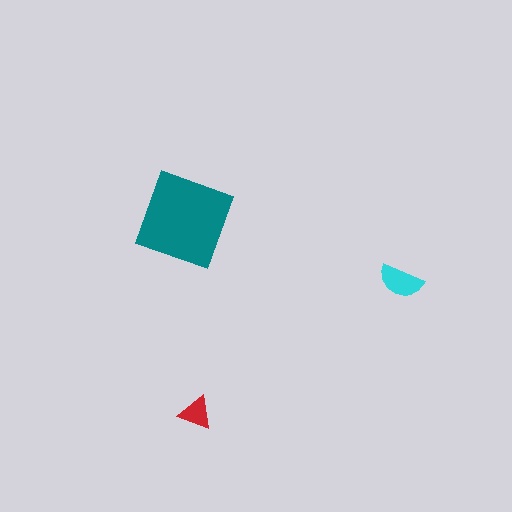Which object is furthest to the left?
The teal diamond is leftmost.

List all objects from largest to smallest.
The teal diamond, the cyan semicircle, the red triangle.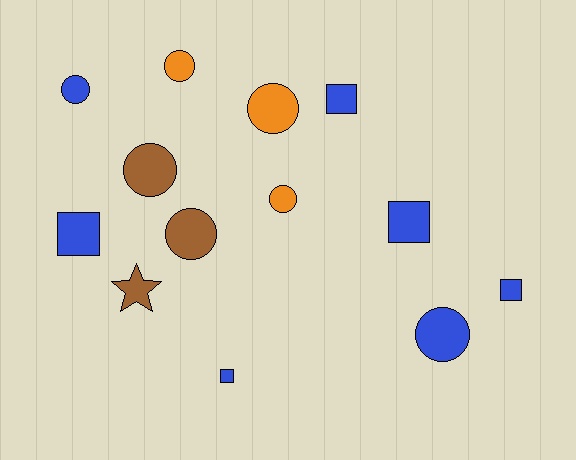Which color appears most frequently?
Blue, with 7 objects.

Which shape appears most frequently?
Circle, with 7 objects.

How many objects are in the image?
There are 13 objects.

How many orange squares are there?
There are no orange squares.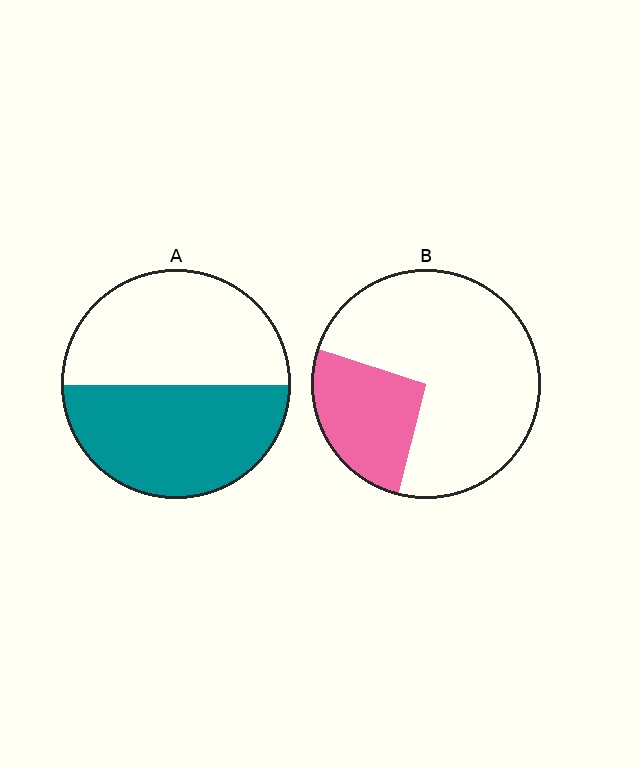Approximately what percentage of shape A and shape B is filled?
A is approximately 50% and B is approximately 25%.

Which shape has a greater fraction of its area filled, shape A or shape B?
Shape A.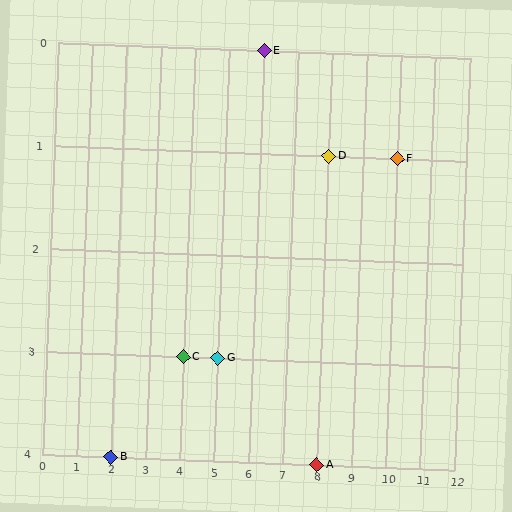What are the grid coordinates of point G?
Point G is at grid coordinates (5, 3).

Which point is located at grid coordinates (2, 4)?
Point B is at (2, 4).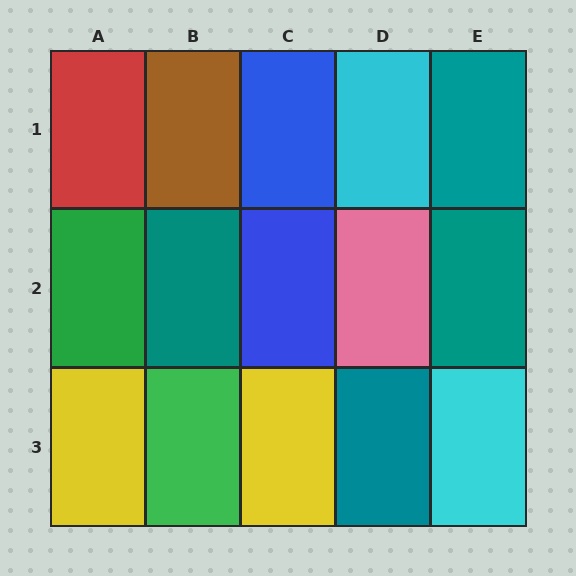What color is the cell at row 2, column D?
Pink.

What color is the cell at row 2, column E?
Teal.